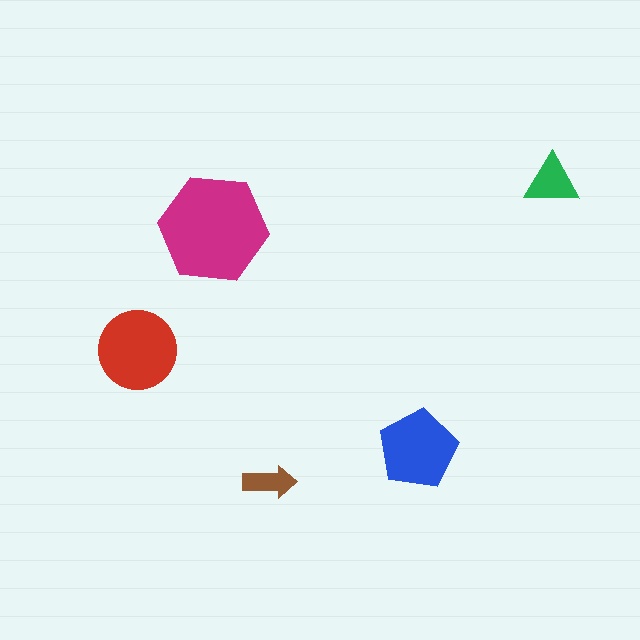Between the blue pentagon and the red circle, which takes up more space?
The red circle.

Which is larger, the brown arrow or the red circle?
The red circle.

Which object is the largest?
The magenta hexagon.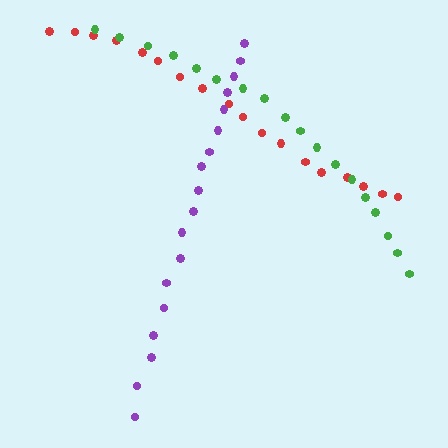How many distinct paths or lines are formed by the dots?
There are 3 distinct paths.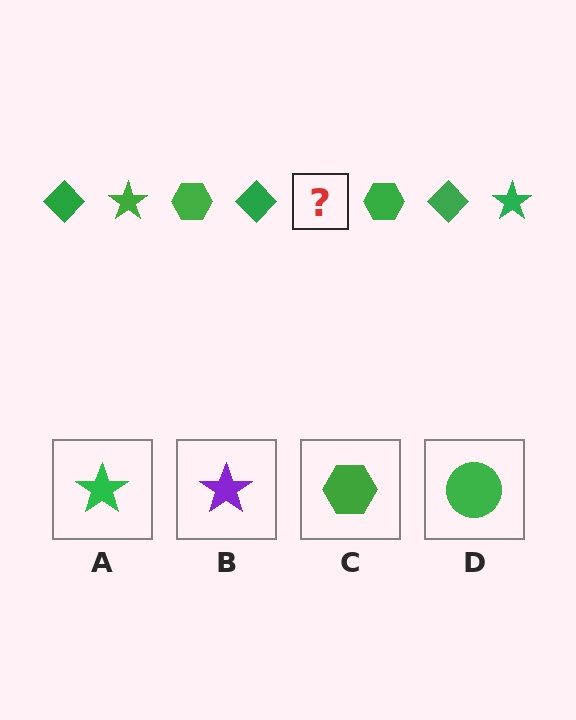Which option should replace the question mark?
Option A.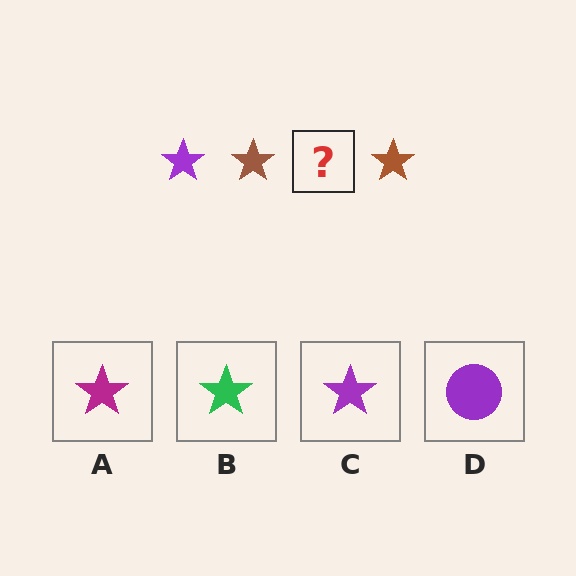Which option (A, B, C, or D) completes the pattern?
C.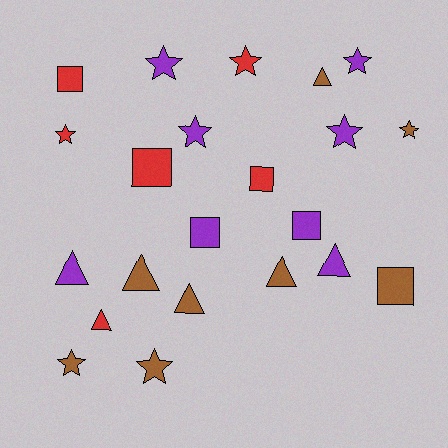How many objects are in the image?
There are 22 objects.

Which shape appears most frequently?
Star, with 9 objects.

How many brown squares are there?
There is 1 brown square.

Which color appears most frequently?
Brown, with 8 objects.